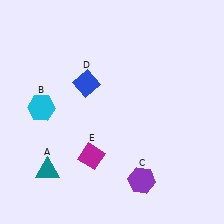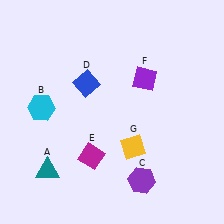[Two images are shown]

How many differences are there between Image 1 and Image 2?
There are 2 differences between the two images.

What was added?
A purple diamond (F), a yellow diamond (G) were added in Image 2.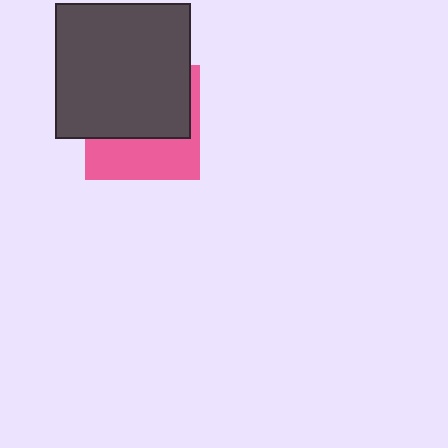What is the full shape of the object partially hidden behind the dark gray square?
The partially hidden object is a pink square.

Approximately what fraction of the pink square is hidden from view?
Roughly 60% of the pink square is hidden behind the dark gray square.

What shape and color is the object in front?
The object in front is a dark gray square.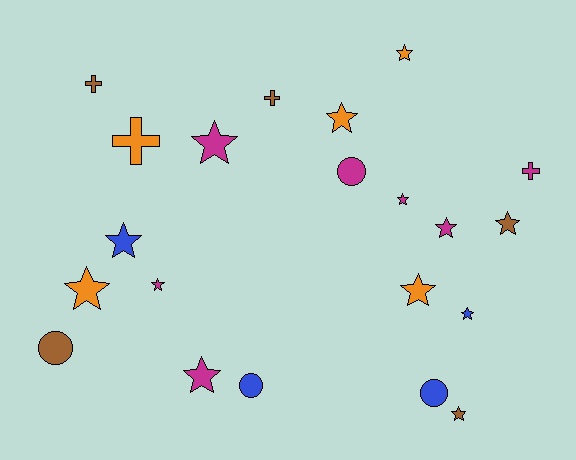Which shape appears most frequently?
Star, with 13 objects.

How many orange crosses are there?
There is 1 orange cross.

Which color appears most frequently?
Magenta, with 7 objects.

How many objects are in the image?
There are 21 objects.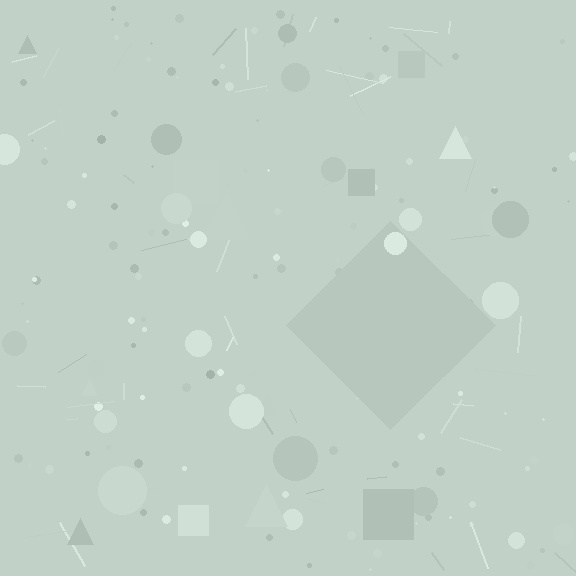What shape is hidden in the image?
A diamond is hidden in the image.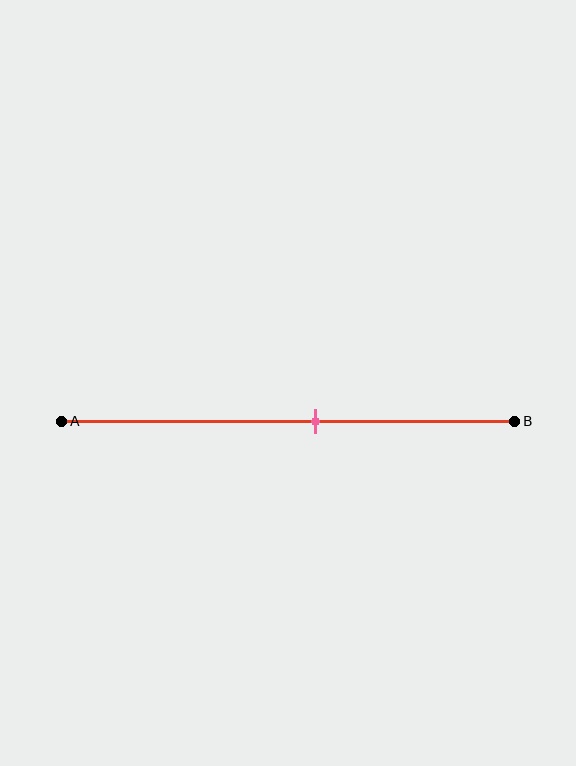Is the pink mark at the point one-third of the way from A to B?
No, the mark is at about 55% from A, not at the 33% one-third point.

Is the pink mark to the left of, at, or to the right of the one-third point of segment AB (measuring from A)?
The pink mark is to the right of the one-third point of segment AB.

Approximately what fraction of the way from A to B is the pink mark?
The pink mark is approximately 55% of the way from A to B.